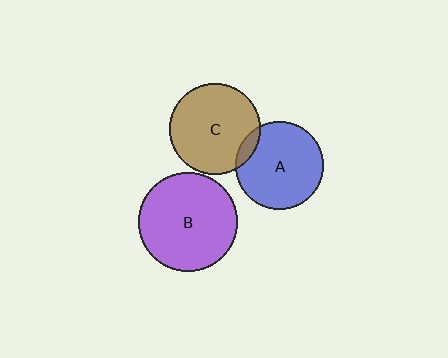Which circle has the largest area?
Circle B (purple).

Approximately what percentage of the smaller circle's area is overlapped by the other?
Approximately 10%.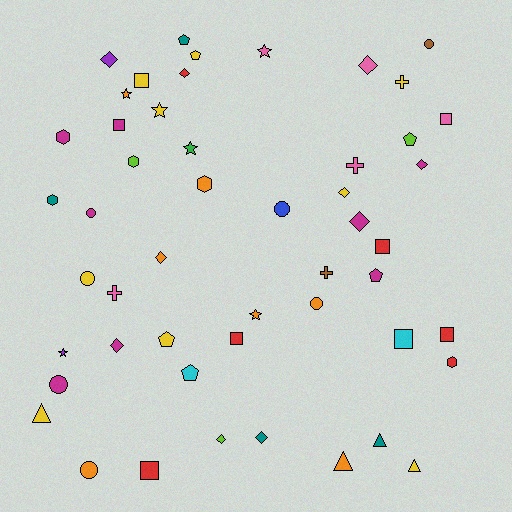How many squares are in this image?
There are 8 squares.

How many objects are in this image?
There are 50 objects.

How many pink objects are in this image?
There are 5 pink objects.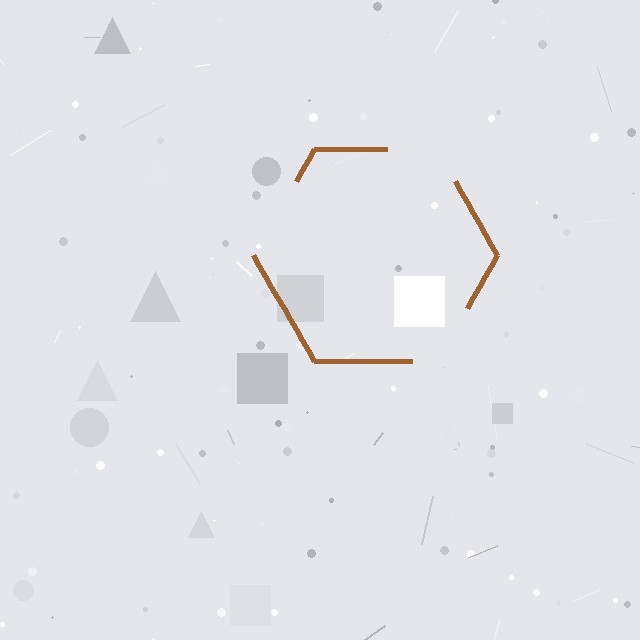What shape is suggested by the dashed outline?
The dashed outline suggests a hexagon.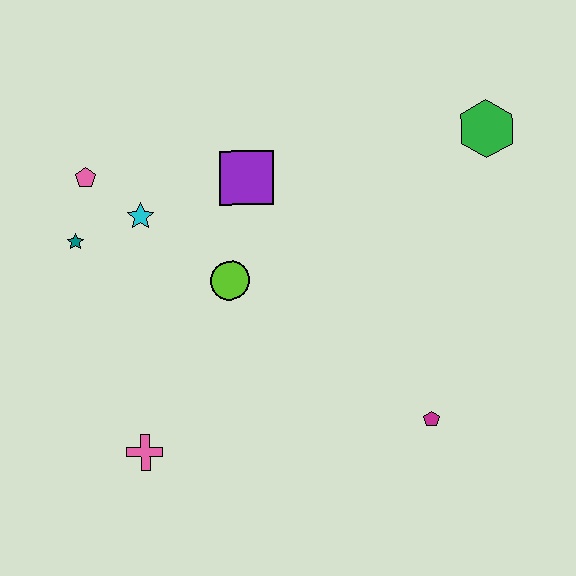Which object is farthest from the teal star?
The green hexagon is farthest from the teal star.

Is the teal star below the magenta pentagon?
No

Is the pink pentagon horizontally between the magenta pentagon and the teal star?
Yes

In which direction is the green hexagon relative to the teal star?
The green hexagon is to the right of the teal star.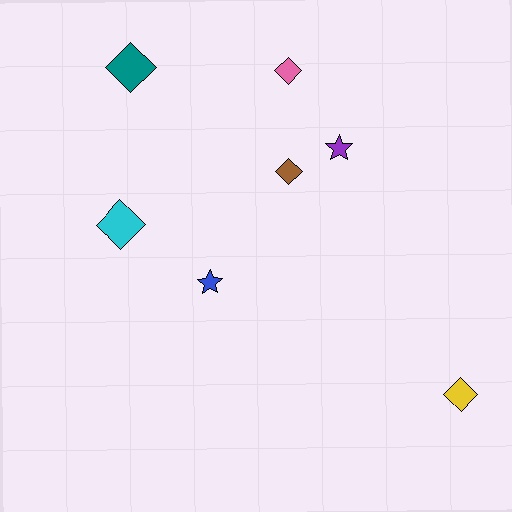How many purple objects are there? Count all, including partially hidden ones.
There is 1 purple object.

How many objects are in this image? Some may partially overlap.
There are 7 objects.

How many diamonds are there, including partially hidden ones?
There are 5 diamonds.